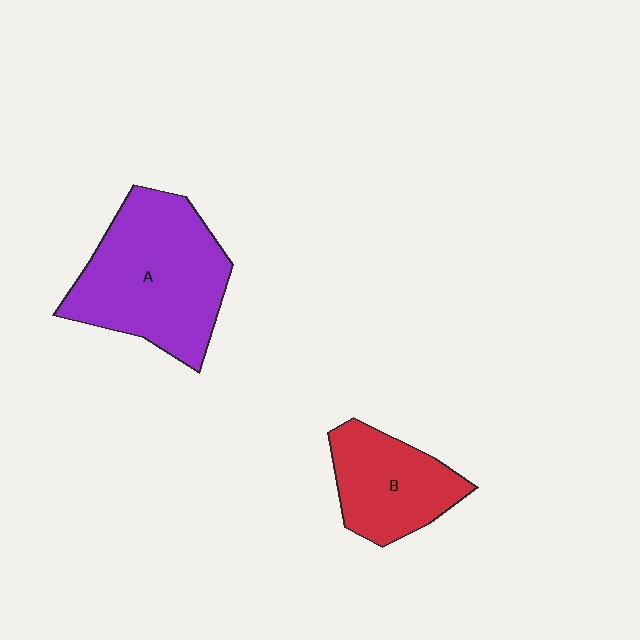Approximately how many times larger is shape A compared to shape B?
Approximately 1.7 times.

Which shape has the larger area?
Shape A (purple).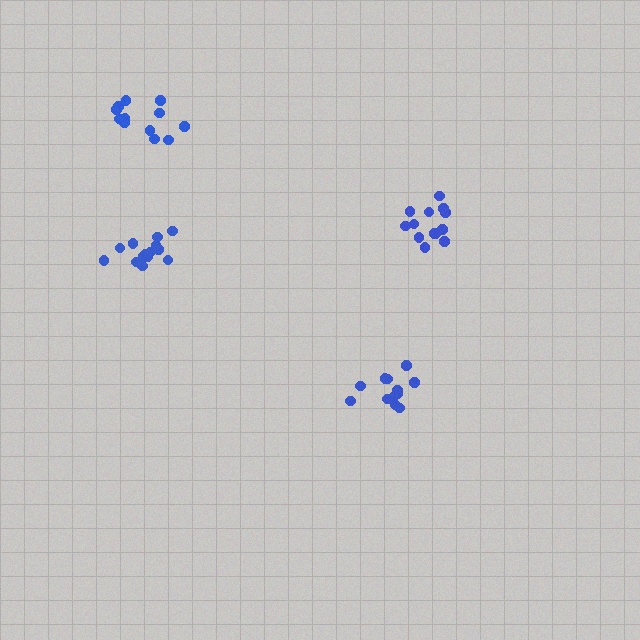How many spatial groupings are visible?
There are 4 spatial groupings.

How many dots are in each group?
Group 1: 13 dots, Group 2: 12 dots, Group 3: 12 dots, Group 4: 15 dots (52 total).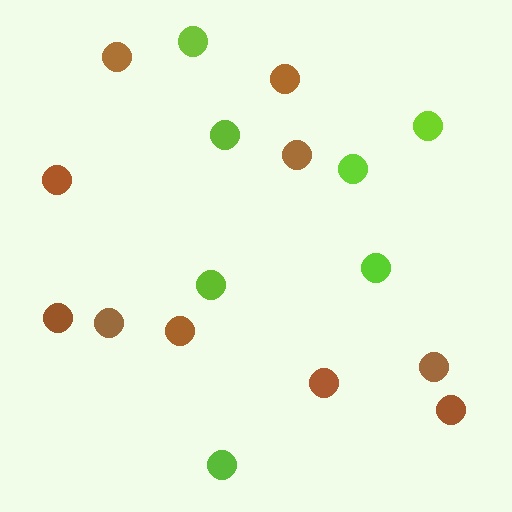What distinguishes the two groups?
There are 2 groups: one group of brown circles (10) and one group of lime circles (7).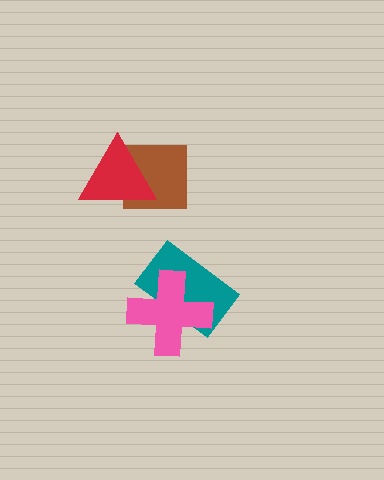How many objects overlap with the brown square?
1 object overlaps with the brown square.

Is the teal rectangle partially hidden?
Yes, it is partially covered by another shape.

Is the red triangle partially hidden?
No, no other shape covers it.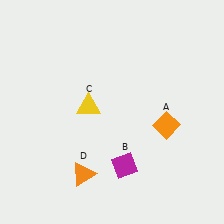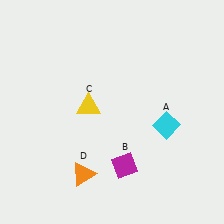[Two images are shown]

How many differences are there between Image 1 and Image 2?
There is 1 difference between the two images.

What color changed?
The diamond (A) changed from orange in Image 1 to cyan in Image 2.